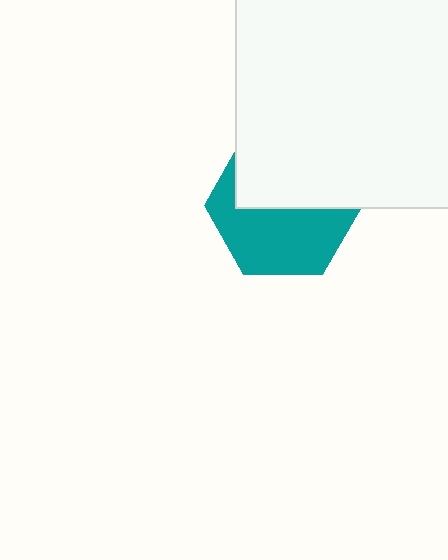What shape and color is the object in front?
The object in front is a white square.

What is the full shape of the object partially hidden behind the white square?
The partially hidden object is a teal hexagon.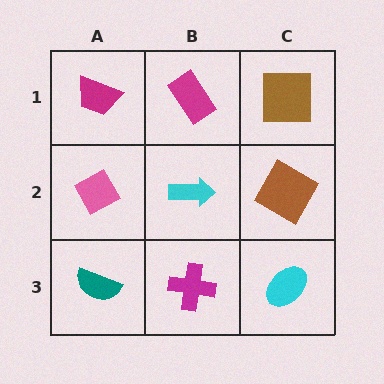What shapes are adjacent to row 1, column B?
A cyan arrow (row 2, column B), a magenta trapezoid (row 1, column A), a brown square (row 1, column C).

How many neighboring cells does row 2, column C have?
3.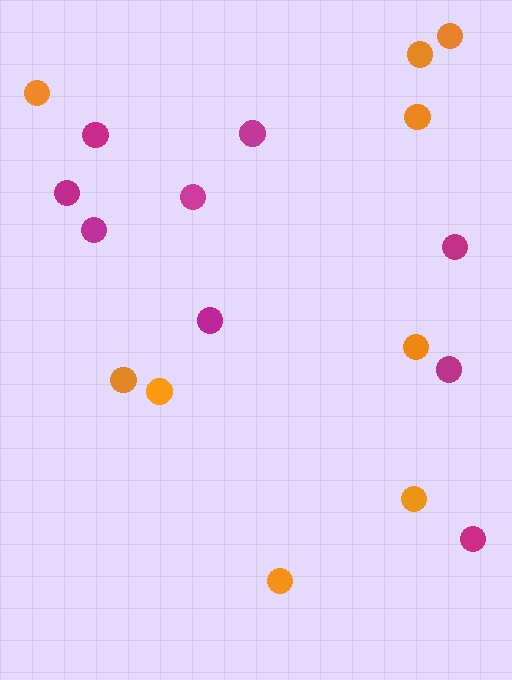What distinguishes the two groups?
There are 2 groups: one group of orange circles (9) and one group of magenta circles (9).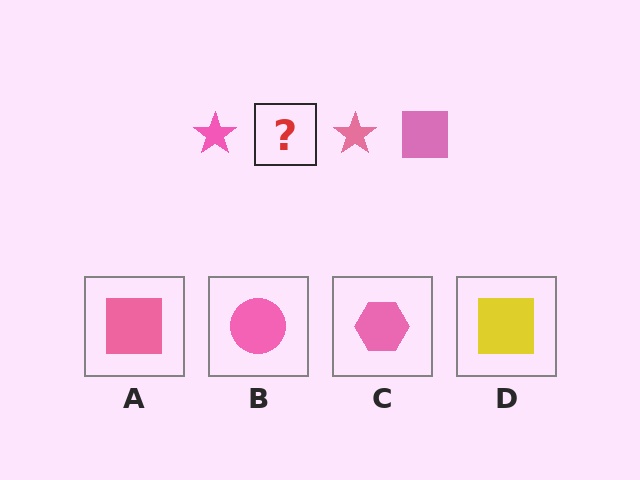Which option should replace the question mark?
Option A.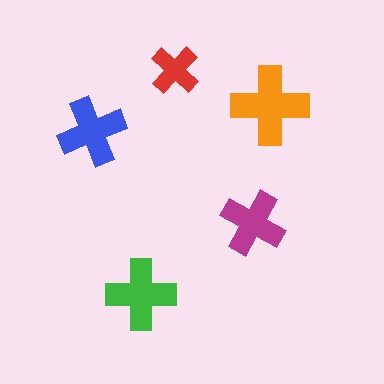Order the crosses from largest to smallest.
the orange one, the green one, the blue one, the magenta one, the red one.